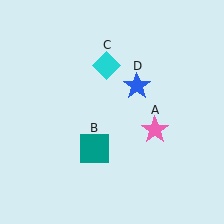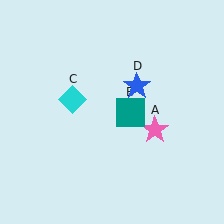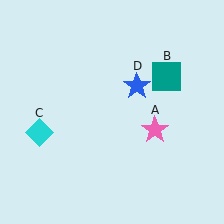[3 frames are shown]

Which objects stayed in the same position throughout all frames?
Pink star (object A) and blue star (object D) remained stationary.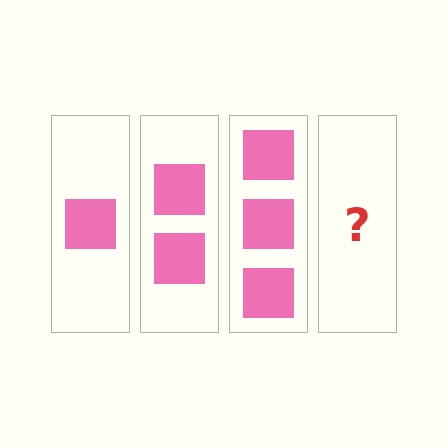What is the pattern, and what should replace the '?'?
The pattern is that each step adds one more square. The '?' should be 4 squares.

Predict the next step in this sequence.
The next step is 4 squares.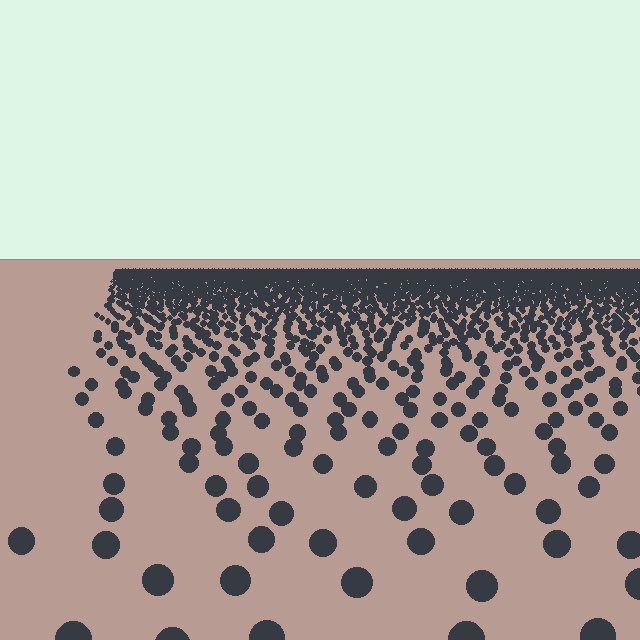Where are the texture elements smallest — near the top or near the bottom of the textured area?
Near the top.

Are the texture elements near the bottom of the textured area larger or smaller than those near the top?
Larger. Near the bottom, elements are closer to the viewer and appear at a bigger on-screen size.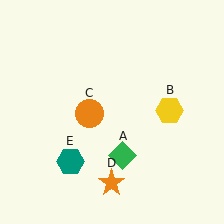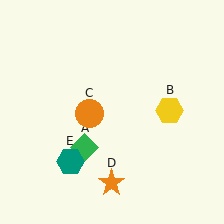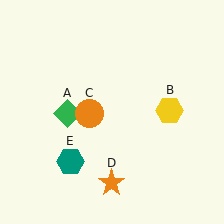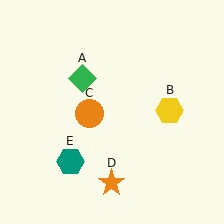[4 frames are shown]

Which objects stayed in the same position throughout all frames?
Yellow hexagon (object B) and orange circle (object C) and orange star (object D) and teal hexagon (object E) remained stationary.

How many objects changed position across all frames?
1 object changed position: green diamond (object A).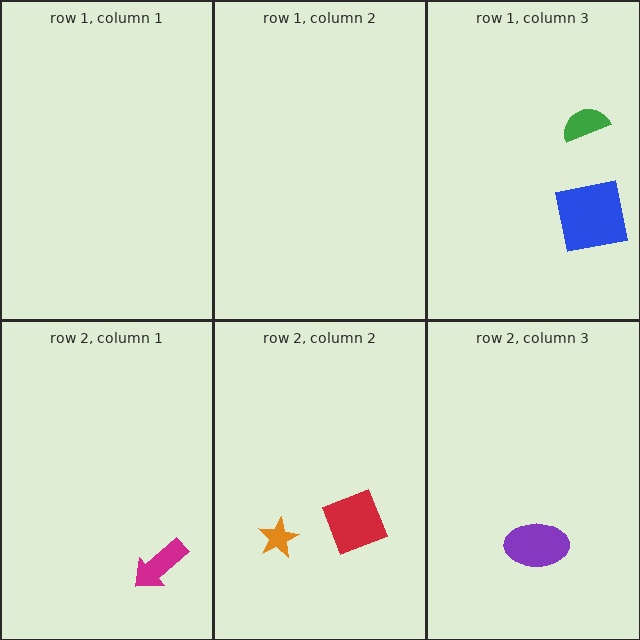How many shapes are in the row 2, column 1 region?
1.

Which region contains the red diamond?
The row 2, column 2 region.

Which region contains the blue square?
The row 1, column 3 region.